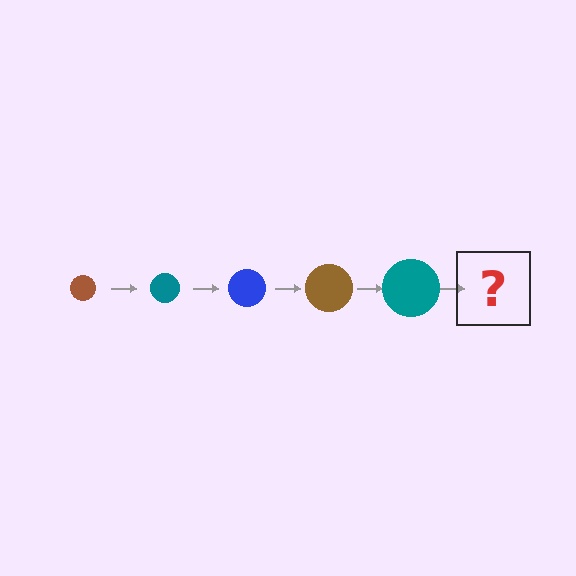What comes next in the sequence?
The next element should be a blue circle, larger than the previous one.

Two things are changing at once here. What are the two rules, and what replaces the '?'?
The two rules are that the circle grows larger each step and the color cycles through brown, teal, and blue. The '?' should be a blue circle, larger than the previous one.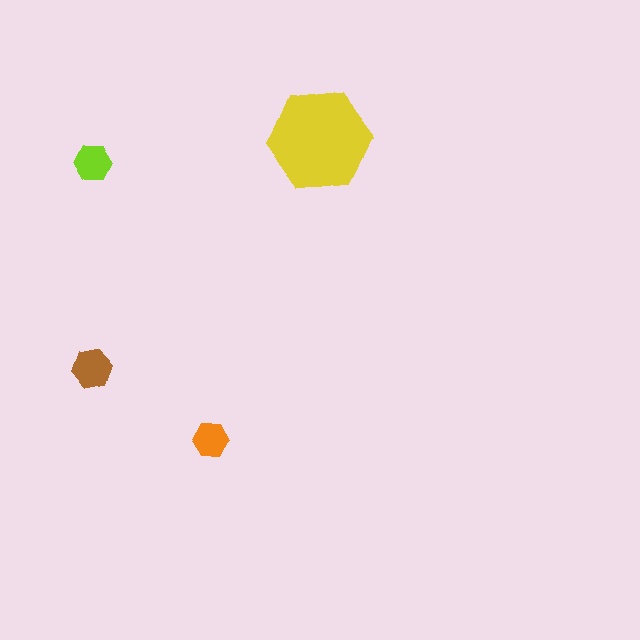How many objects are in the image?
There are 4 objects in the image.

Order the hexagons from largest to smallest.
the yellow one, the brown one, the lime one, the orange one.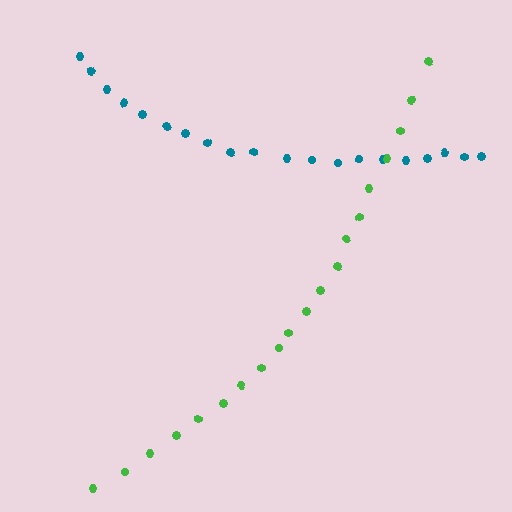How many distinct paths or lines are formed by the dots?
There are 2 distinct paths.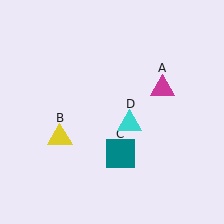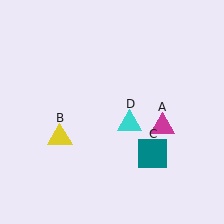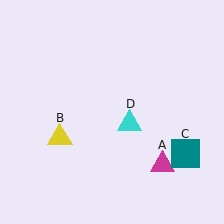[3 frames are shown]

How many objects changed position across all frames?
2 objects changed position: magenta triangle (object A), teal square (object C).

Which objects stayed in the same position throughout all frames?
Yellow triangle (object B) and cyan triangle (object D) remained stationary.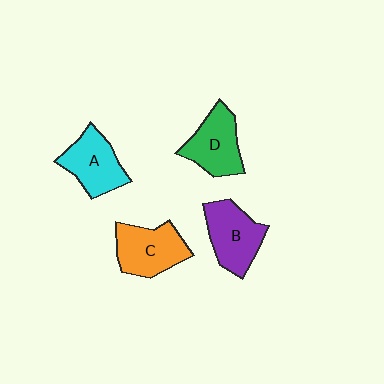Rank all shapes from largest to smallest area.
From largest to smallest: C (orange), B (purple), D (green), A (cyan).